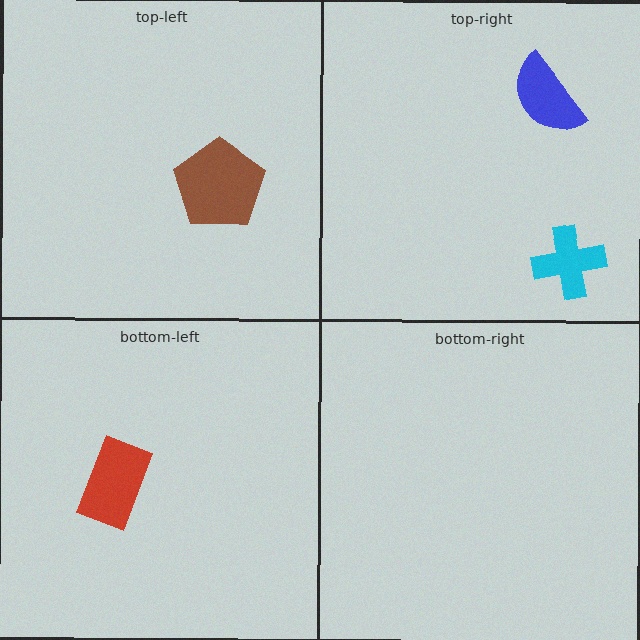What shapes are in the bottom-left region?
The red rectangle.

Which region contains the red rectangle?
The bottom-left region.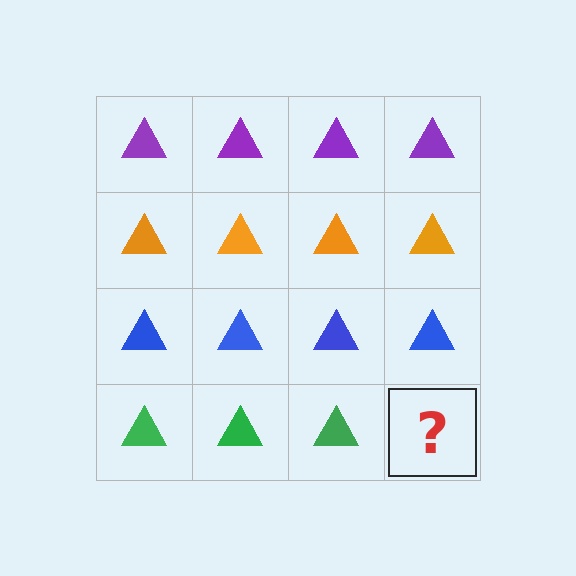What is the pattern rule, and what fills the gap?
The rule is that each row has a consistent color. The gap should be filled with a green triangle.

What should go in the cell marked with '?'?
The missing cell should contain a green triangle.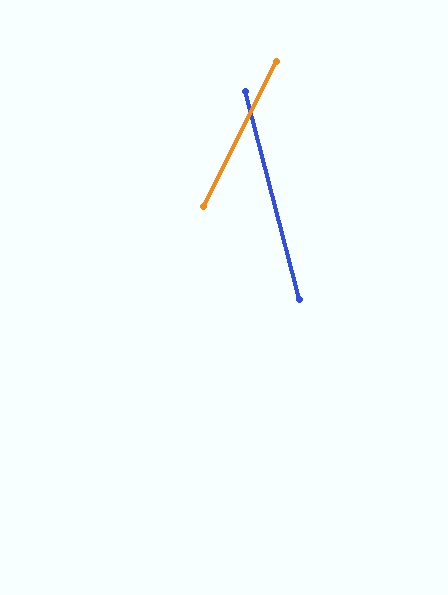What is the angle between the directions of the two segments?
Approximately 41 degrees.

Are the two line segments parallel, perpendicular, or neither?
Neither parallel nor perpendicular — they differ by about 41°.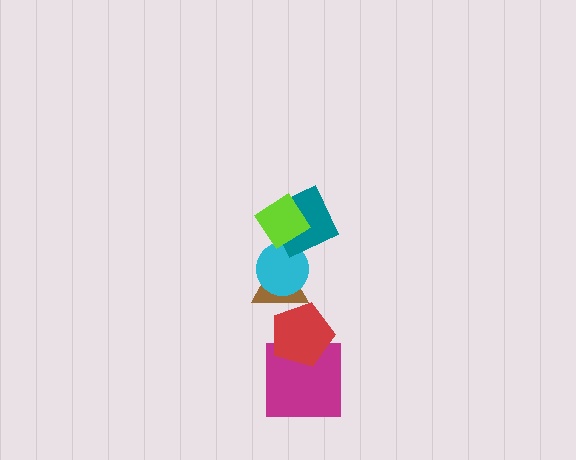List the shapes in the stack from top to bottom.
From top to bottom: the lime diamond, the teal square, the cyan circle, the brown triangle, the red pentagon, the magenta square.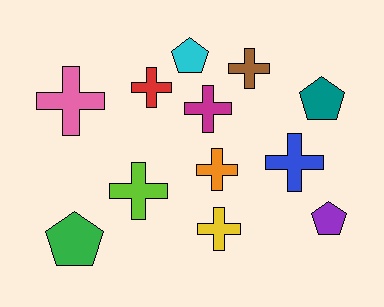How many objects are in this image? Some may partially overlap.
There are 12 objects.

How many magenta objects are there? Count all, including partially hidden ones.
There is 1 magenta object.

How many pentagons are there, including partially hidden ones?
There are 4 pentagons.